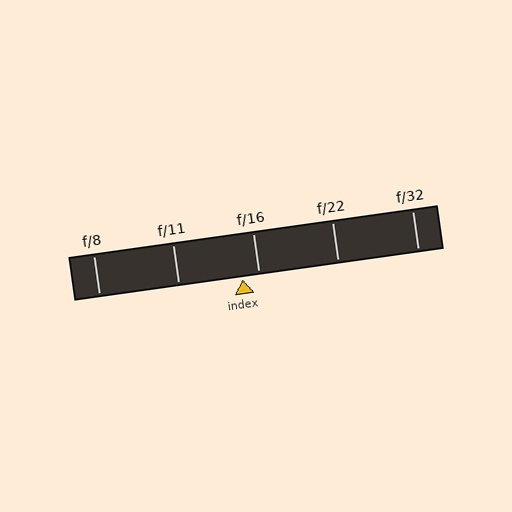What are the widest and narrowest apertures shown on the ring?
The widest aperture shown is f/8 and the narrowest is f/32.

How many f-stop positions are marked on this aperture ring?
There are 5 f-stop positions marked.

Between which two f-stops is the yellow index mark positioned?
The index mark is between f/11 and f/16.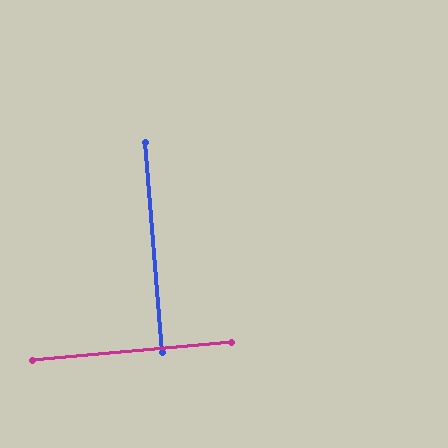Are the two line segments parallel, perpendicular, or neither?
Perpendicular — they meet at approximately 90°.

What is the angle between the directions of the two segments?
Approximately 90 degrees.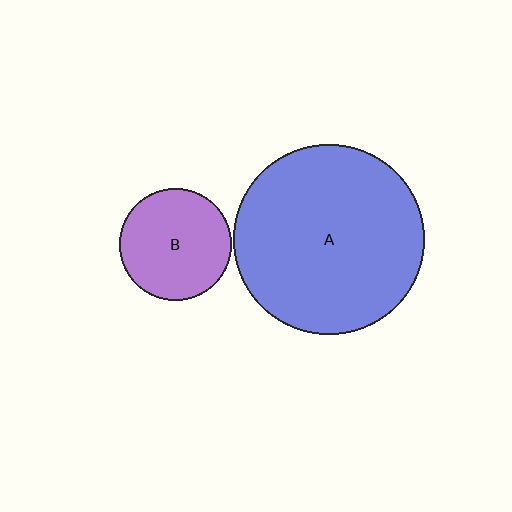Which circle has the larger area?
Circle A (blue).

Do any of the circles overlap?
No, none of the circles overlap.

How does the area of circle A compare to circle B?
Approximately 2.9 times.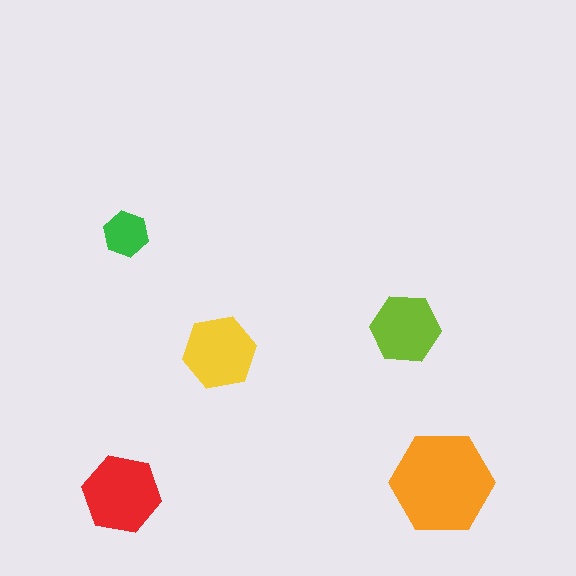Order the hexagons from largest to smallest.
the orange one, the red one, the yellow one, the lime one, the green one.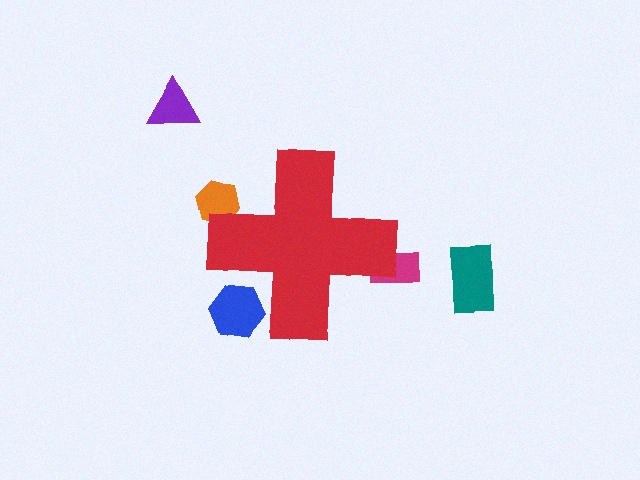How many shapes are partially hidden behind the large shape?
3 shapes are partially hidden.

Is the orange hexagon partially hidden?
Yes, the orange hexagon is partially hidden behind the red cross.